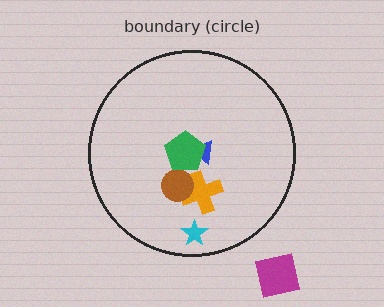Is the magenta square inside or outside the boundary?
Outside.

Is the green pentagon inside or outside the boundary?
Inside.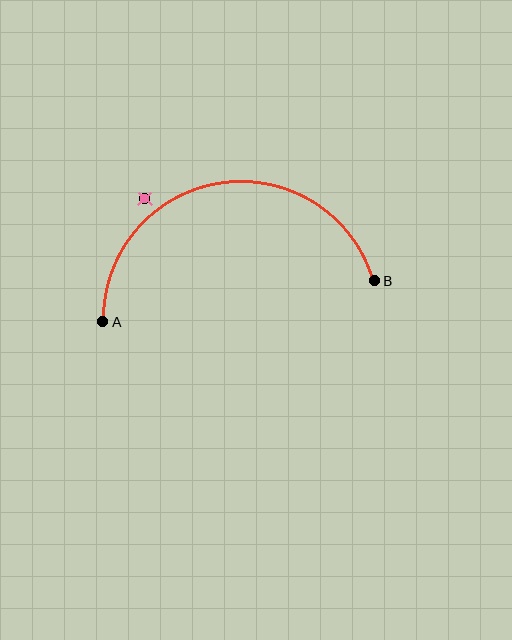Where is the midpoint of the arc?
The arc midpoint is the point on the curve farthest from the straight line joining A and B. It sits above that line.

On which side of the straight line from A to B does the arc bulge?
The arc bulges above the straight line connecting A and B.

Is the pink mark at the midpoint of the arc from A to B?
No — the pink mark does not lie on the arc at all. It sits slightly outside the curve.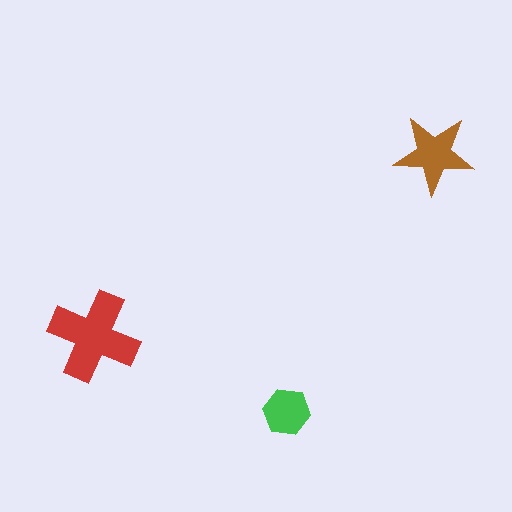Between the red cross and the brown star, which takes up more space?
The red cross.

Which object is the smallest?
The green hexagon.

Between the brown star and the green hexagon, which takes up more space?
The brown star.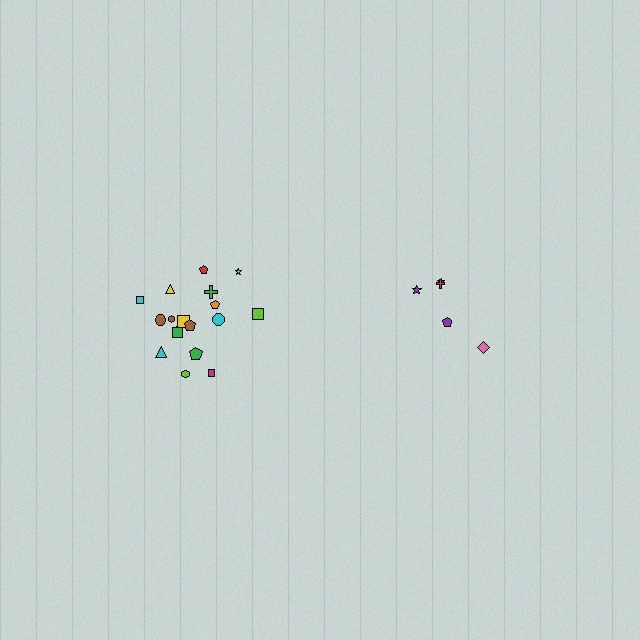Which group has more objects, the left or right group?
The left group.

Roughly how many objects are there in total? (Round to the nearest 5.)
Roughly 25 objects in total.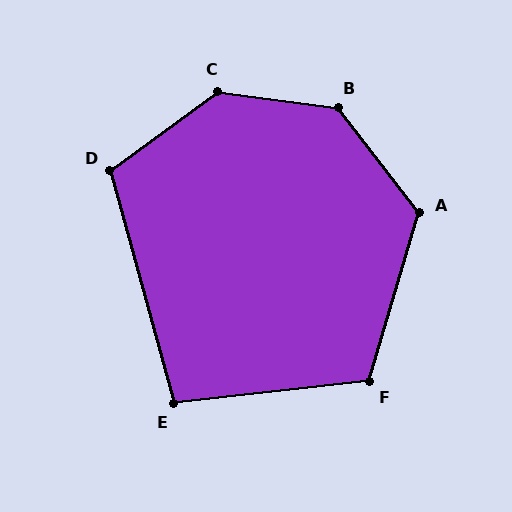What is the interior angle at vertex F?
Approximately 113 degrees (obtuse).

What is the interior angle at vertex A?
Approximately 126 degrees (obtuse).